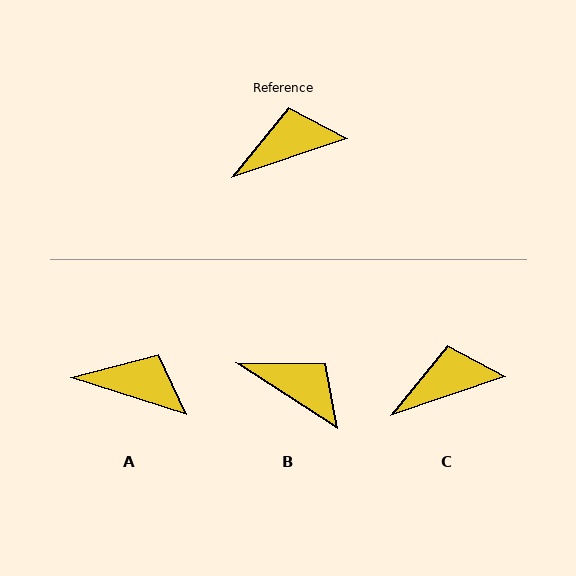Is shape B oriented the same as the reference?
No, it is off by about 52 degrees.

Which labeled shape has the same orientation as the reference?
C.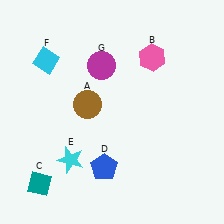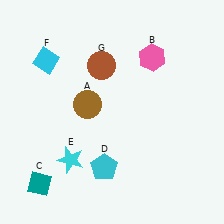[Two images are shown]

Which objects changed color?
D changed from blue to cyan. G changed from magenta to brown.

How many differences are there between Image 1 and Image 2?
There are 2 differences between the two images.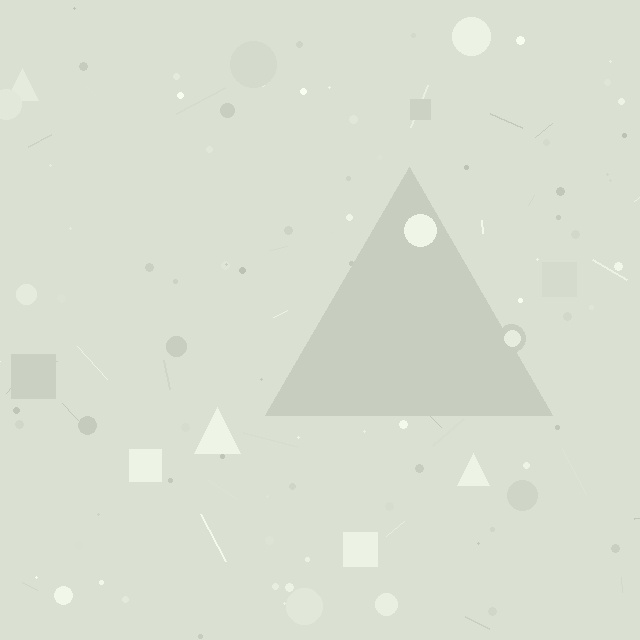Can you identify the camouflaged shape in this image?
The camouflaged shape is a triangle.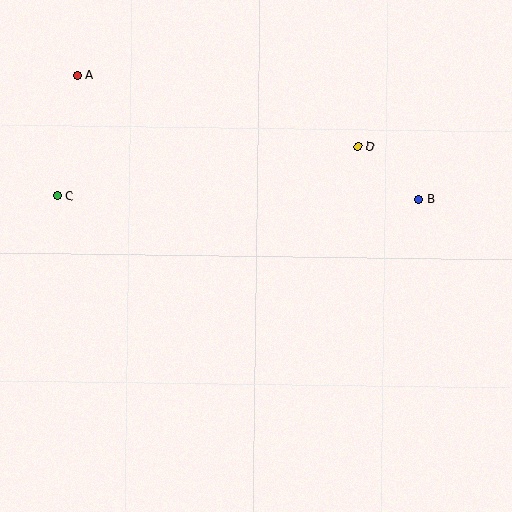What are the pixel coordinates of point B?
Point B is at (419, 199).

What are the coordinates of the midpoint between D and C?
The midpoint between D and C is at (208, 171).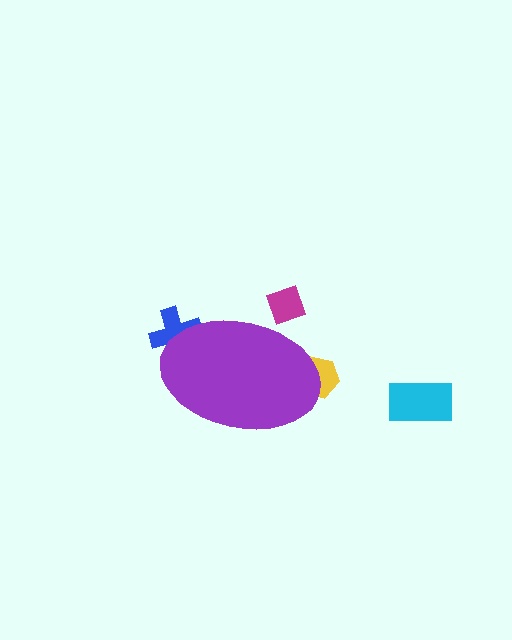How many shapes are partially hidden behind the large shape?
3 shapes are partially hidden.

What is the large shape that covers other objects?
A purple ellipse.